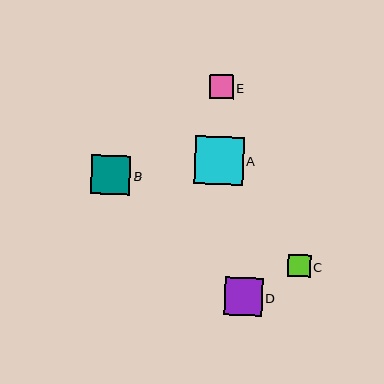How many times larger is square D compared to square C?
Square D is approximately 1.7 times the size of square C.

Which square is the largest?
Square A is the largest with a size of approximately 49 pixels.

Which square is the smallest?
Square C is the smallest with a size of approximately 23 pixels.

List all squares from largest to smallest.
From largest to smallest: A, B, D, E, C.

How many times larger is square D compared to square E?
Square D is approximately 1.6 times the size of square E.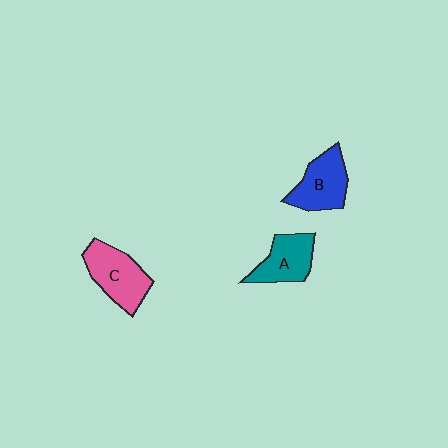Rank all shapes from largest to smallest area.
From largest to smallest: C (pink), B (blue), A (teal).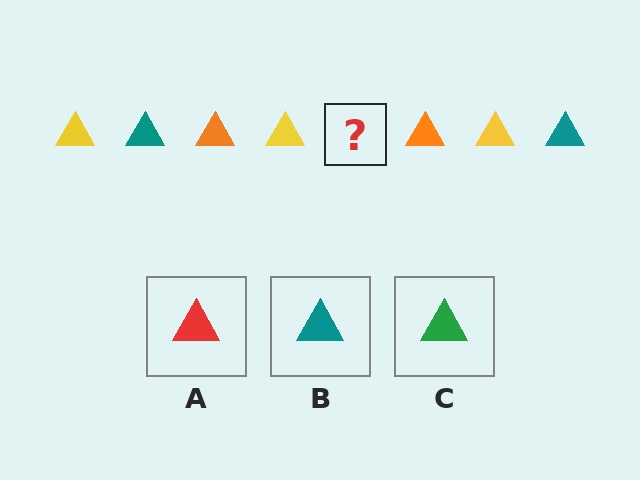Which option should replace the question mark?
Option B.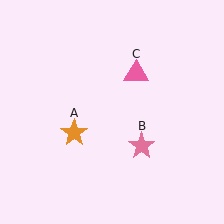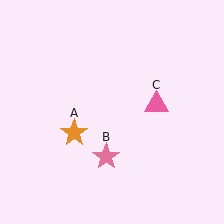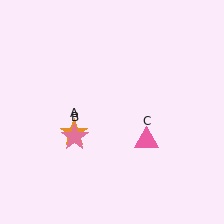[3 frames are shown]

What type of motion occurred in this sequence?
The pink star (object B), pink triangle (object C) rotated clockwise around the center of the scene.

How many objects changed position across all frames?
2 objects changed position: pink star (object B), pink triangle (object C).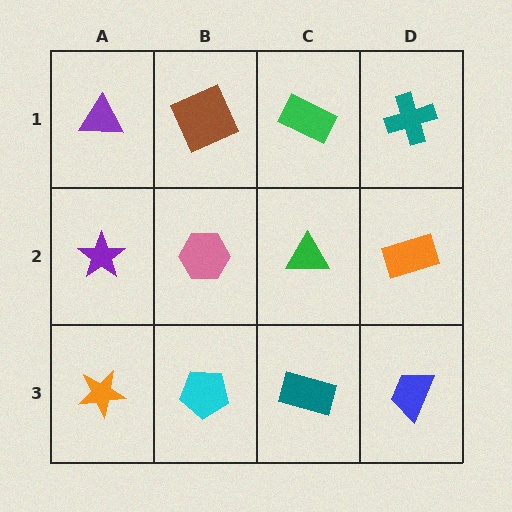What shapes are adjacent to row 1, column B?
A pink hexagon (row 2, column B), a purple triangle (row 1, column A), a green rectangle (row 1, column C).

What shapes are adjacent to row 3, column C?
A green triangle (row 2, column C), a cyan pentagon (row 3, column B), a blue trapezoid (row 3, column D).